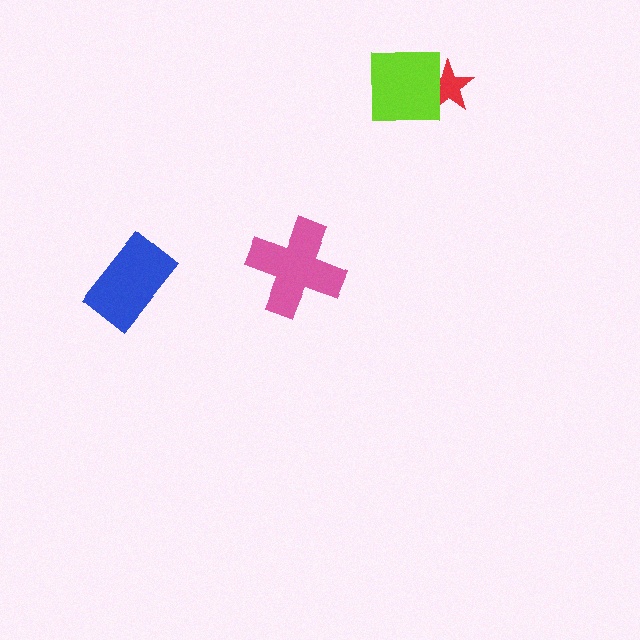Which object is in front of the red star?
The lime square is in front of the red star.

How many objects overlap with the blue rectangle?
0 objects overlap with the blue rectangle.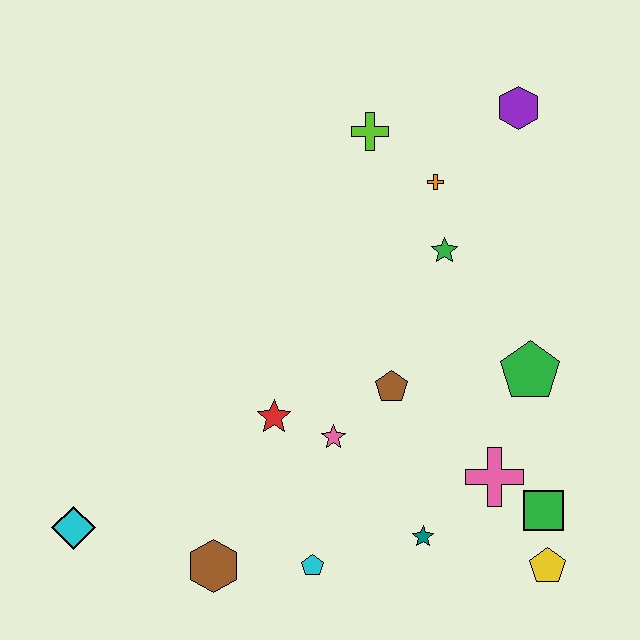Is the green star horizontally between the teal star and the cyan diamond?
No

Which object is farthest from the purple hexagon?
The cyan diamond is farthest from the purple hexagon.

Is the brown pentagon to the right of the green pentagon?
No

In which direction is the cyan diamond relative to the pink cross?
The cyan diamond is to the left of the pink cross.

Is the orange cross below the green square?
No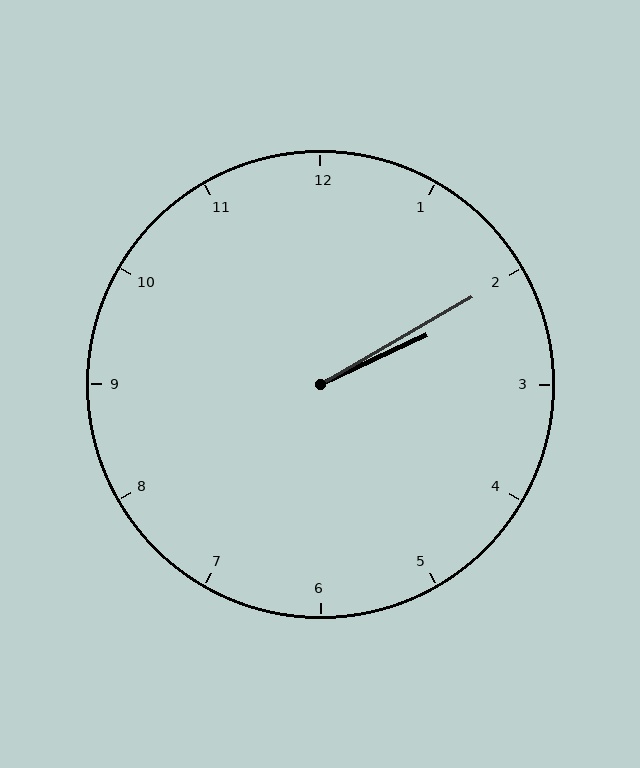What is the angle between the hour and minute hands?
Approximately 5 degrees.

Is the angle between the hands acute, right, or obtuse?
It is acute.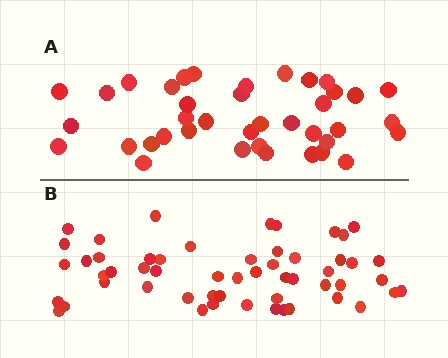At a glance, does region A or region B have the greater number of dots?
Region B (the bottom region) has more dots.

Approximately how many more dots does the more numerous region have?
Region B has approximately 15 more dots than region A.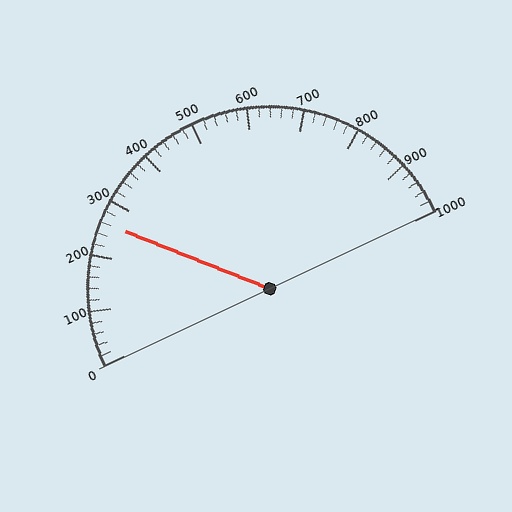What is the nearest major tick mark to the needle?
The nearest major tick mark is 300.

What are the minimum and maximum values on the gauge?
The gauge ranges from 0 to 1000.